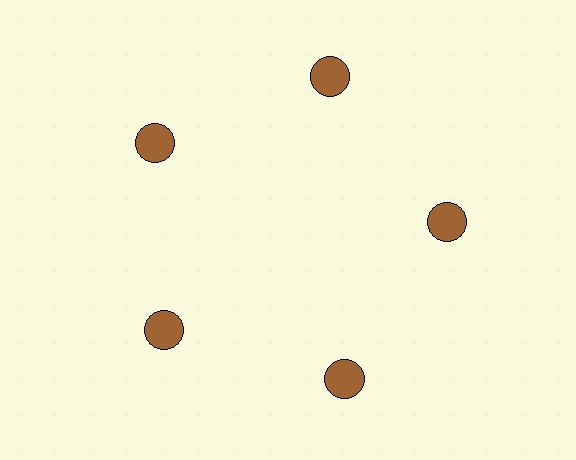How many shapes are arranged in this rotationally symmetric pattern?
There are 5 shapes, arranged in 5 groups of 1.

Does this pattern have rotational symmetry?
Yes, this pattern has 5-fold rotational symmetry. It looks the same after rotating 72 degrees around the center.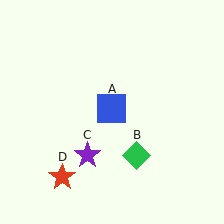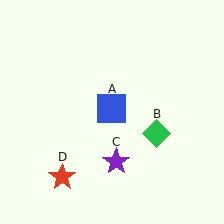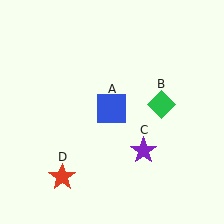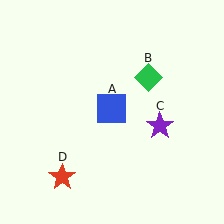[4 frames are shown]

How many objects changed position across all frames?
2 objects changed position: green diamond (object B), purple star (object C).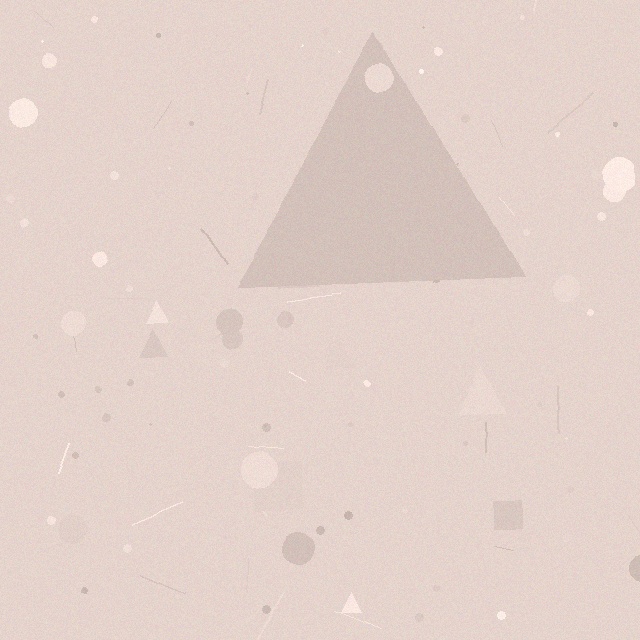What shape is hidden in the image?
A triangle is hidden in the image.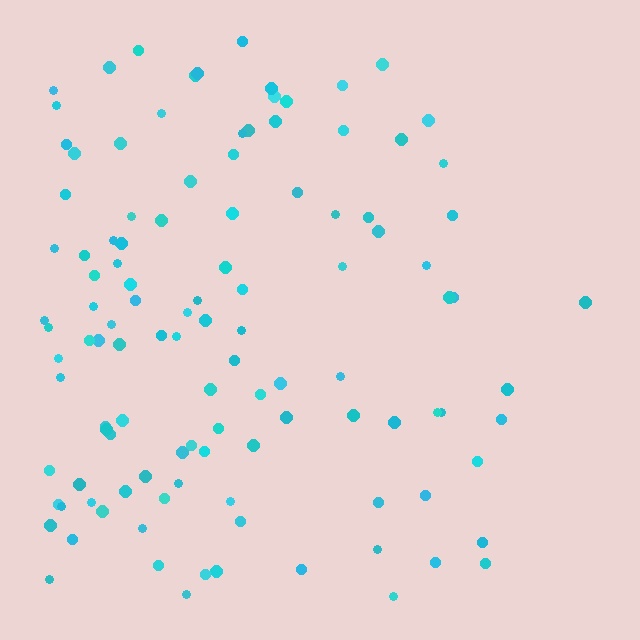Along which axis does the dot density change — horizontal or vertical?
Horizontal.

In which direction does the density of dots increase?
From right to left, with the left side densest.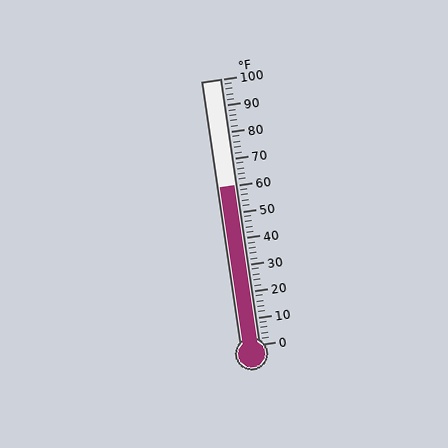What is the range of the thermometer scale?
The thermometer scale ranges from 0°F to 100°F.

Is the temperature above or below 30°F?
The temperature is above 30°F.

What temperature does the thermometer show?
The thermometer shows approximately 60°F.